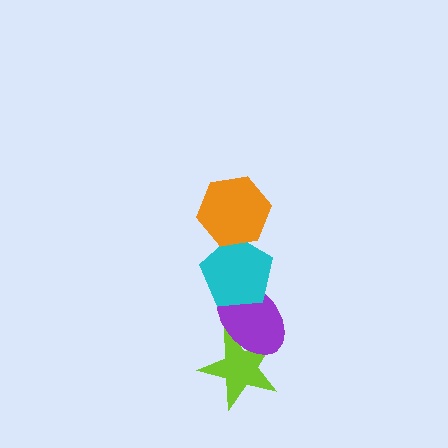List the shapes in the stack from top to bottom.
From top to bottom: the orange hexagon, the cyan pentagon, the purple ellipse, the lime star.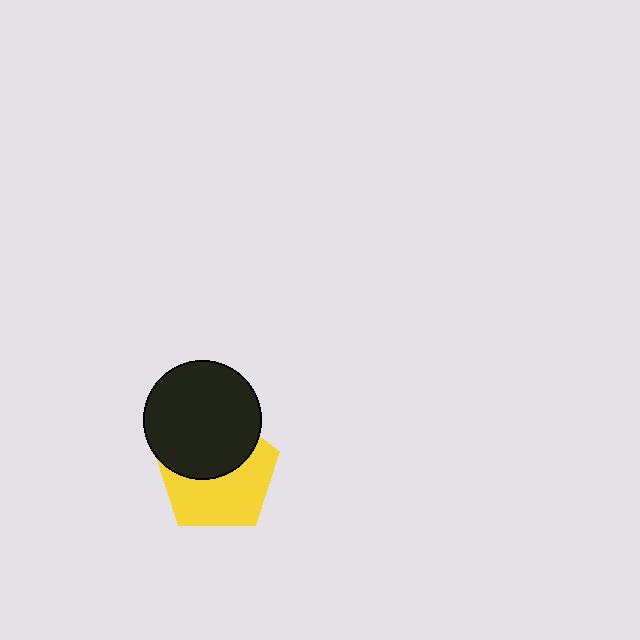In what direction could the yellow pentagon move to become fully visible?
The yellow pentagon could move down. That would shift it out from behind the black circle entirely.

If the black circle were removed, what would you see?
You would see the complete yellow pentagon.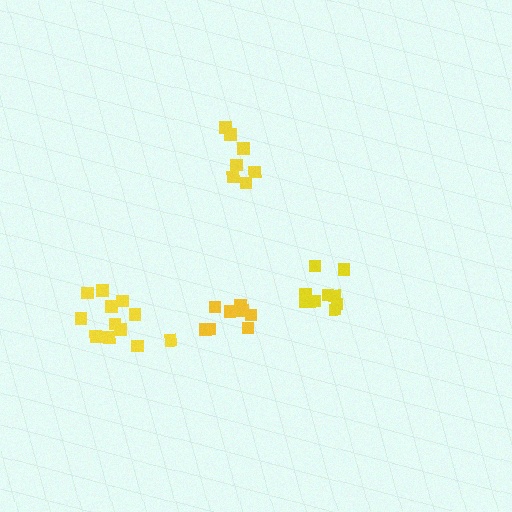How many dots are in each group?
Group 1: 7 dots, Group 2: 12 dots, Group 3: 11 dots, Group 4: 8 dots (38 total).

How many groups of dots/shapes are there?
There are 4 groups.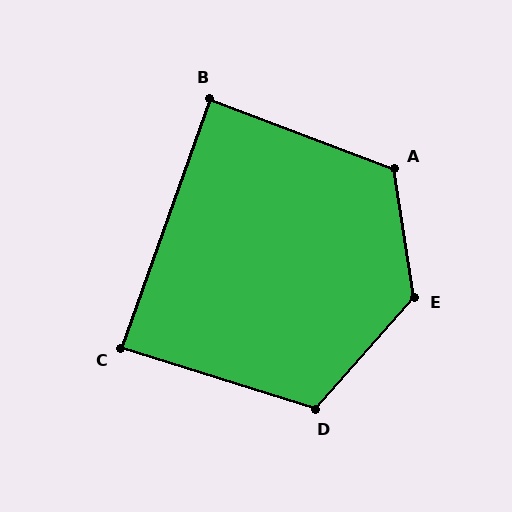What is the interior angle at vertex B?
Approximately 89 degrees (approximately right).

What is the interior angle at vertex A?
Approximately 119 degrees (obtuse).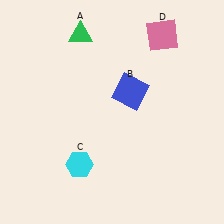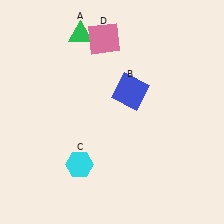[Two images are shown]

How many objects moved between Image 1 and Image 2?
1 object moved between the two images.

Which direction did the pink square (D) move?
The pink square (D) moved left.